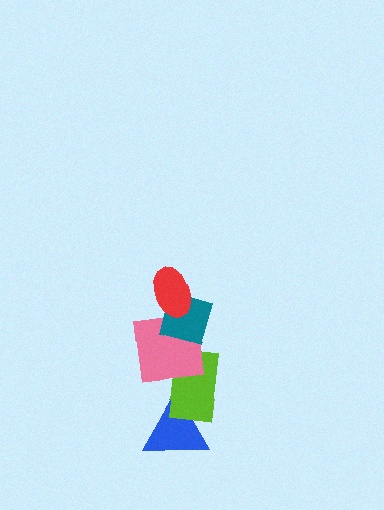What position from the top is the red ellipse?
The red ellipse is 1st from the top.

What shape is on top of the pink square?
The teal diamond is on top of the pink square.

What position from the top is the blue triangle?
The blue triangle is 5th from the top.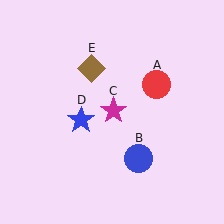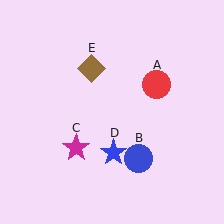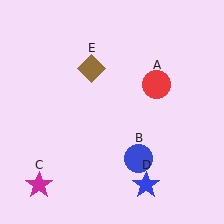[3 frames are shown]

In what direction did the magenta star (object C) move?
The magenta star (object C) moved down and to the left.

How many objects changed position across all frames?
2 objects changed position: magenta star (object C), blue star (object D).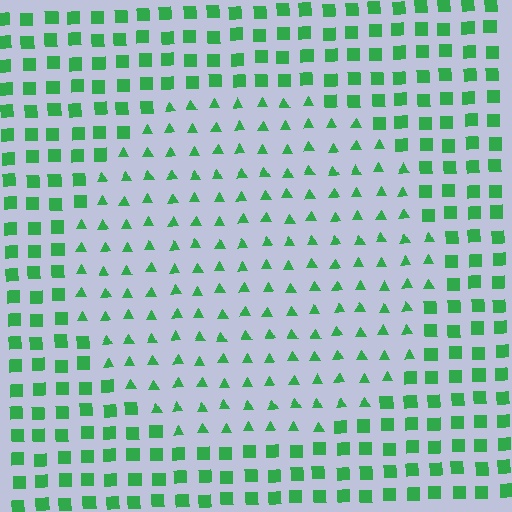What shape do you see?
I see a circle.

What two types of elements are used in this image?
The image uses triangles inside the circle region and squares outside it.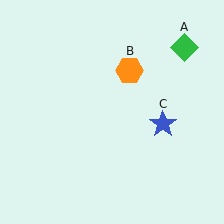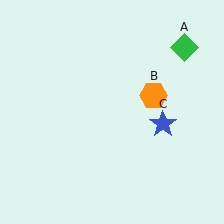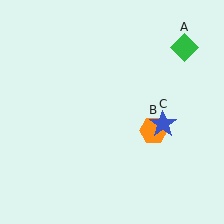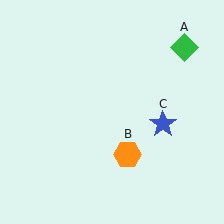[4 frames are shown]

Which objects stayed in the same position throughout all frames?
Green diamond (object A) and blue star (object C) remained stationary.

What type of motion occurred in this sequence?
The orange hexagon (object B) rotated clockwise around the center of the scene.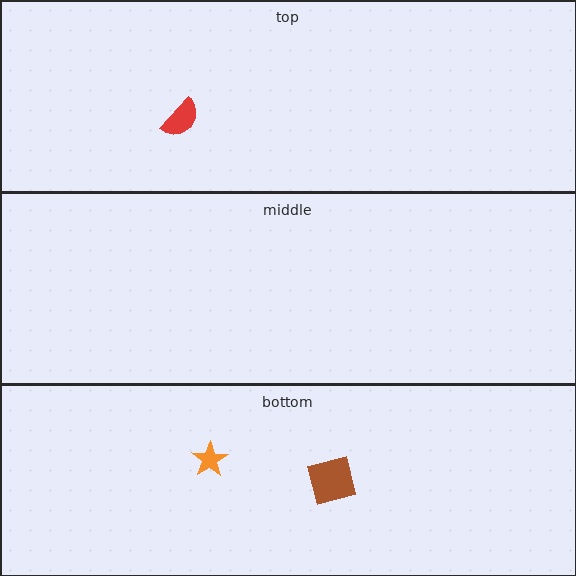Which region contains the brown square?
The bottom region.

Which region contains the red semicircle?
The top region.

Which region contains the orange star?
The bottom region.